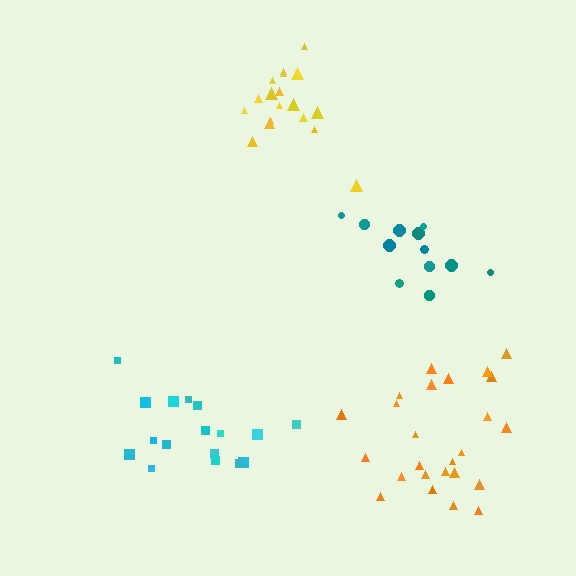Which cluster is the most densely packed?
Yellow.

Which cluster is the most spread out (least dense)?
Teal.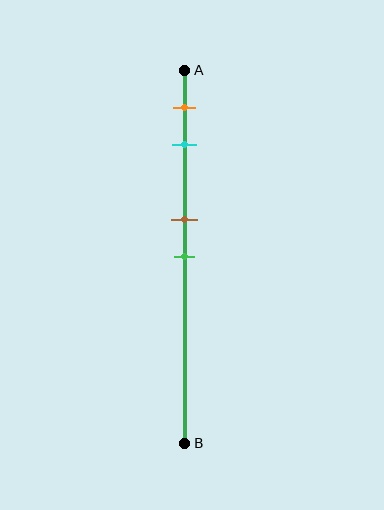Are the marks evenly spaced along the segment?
No, the marks are not evenly spaced.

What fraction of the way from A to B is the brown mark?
The brown mark is approximately 40% (0.4) of the way from A to B.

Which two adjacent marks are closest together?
The brown and green marks are the closest adjacent pair.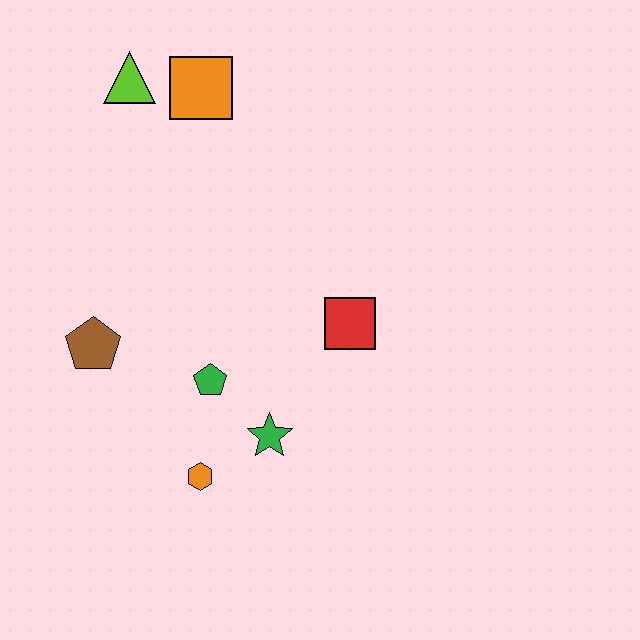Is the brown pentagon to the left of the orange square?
Yes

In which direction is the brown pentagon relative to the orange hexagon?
The brown pentagon is above the orange hexagon.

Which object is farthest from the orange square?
The orange hexagon is farthest from the orange square.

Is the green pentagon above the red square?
No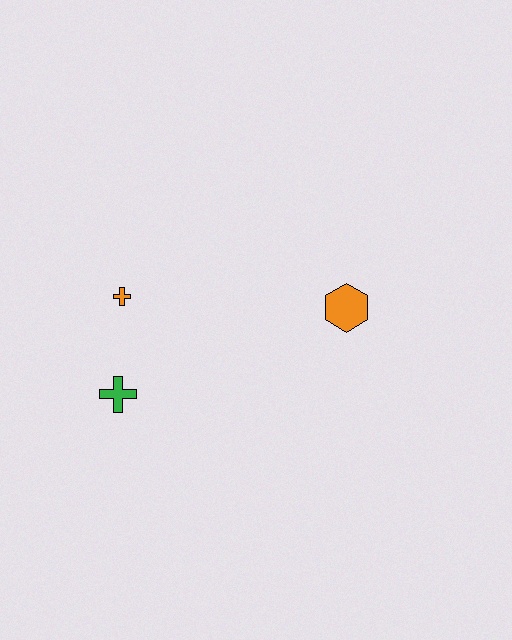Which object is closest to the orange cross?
The green cross is closest to the orange cross.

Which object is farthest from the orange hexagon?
The green cross is farthest from the orange hexagon.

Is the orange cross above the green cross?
Yes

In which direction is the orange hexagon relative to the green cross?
The orange hexagon is to the right of the green cross.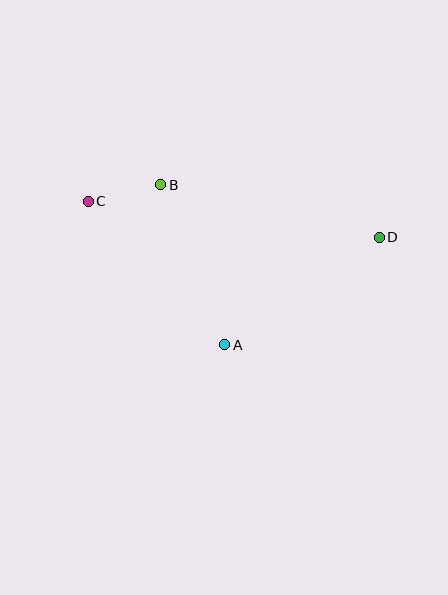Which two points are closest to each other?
Points B and C are closest to each other.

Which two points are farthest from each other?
Points C and D are farthest from each other.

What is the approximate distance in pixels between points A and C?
The distance between A and C is approximately 198 pixels.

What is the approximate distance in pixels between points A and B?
The distance between A and B is approximately 172 pixels.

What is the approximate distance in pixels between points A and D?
The distance between A and D is approximately 189 pixels.